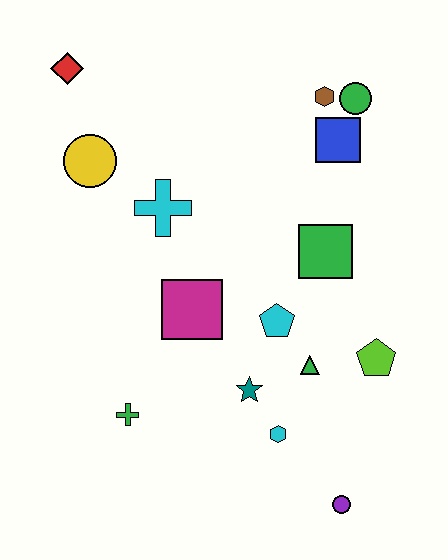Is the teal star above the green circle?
No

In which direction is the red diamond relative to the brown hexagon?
The red diamond is to the left of the brown hexagon.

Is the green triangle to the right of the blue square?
No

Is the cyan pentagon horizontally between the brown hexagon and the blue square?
No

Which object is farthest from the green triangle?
The red diamond is farthest from the green triangle.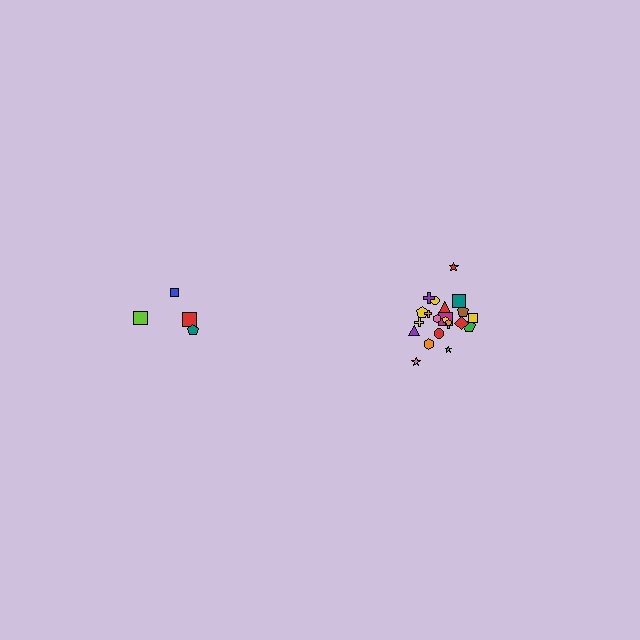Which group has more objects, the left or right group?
The right group.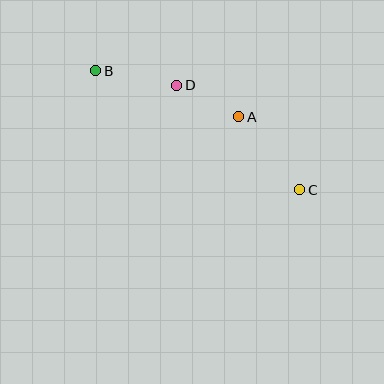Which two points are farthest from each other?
Points B and C are farthest from each other.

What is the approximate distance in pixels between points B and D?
The distance between B and D is approximately 82 pixels.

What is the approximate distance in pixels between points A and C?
The distance between A and C is approximately 95 pixels.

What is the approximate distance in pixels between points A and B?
The distance between A and B is approximately 150 pixels.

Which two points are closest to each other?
Points A and D are closest to each other.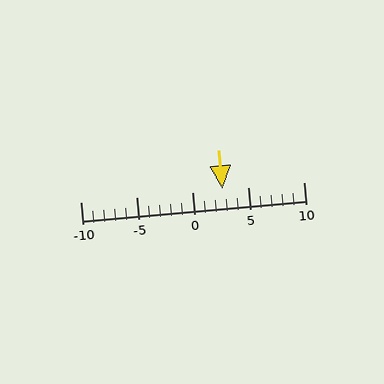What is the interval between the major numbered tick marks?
The major tick marks are spaced 5 units apart.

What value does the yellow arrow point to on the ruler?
The yellow arrow points to approximately 3.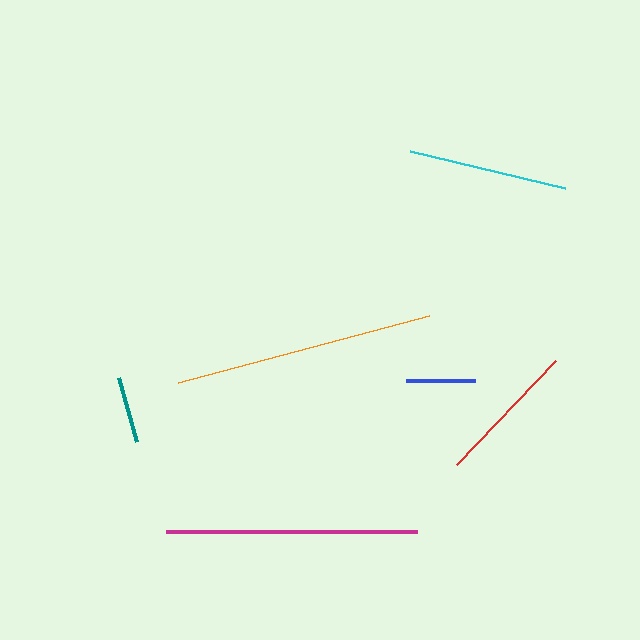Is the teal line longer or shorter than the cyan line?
The cyan line is longer than the teal line.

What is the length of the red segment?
The red segment is approximately 144 pixels long.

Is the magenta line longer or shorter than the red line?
The magenta line is longer than the red line.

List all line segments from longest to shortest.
From longest to shortest: orange, magenta, cyan, red, blue, teal.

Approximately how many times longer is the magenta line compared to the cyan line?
The magenta line is approximately 1.6 times the length of the cyan line.